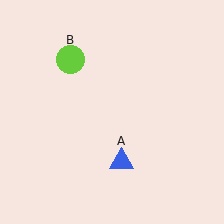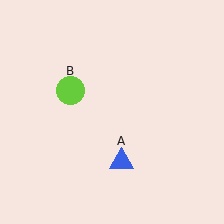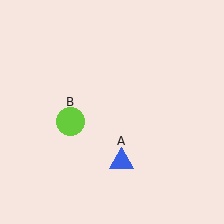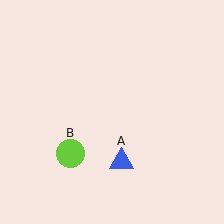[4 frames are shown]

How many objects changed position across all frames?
1 object changed position: lime circle (object B).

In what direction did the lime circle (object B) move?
The lime circle (object B) moved down.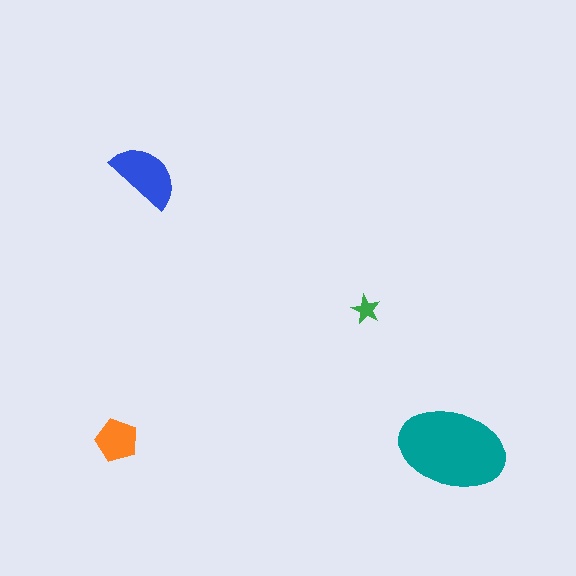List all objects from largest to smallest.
The teal ellipse, the blue semicircle, the orange pentagon, the green star.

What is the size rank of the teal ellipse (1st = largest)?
1st.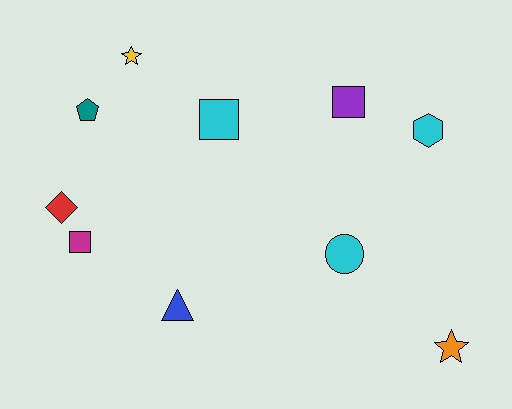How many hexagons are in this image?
There is 1 hexagon.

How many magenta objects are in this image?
There is 1 magenta object.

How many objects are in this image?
There are 10 objects.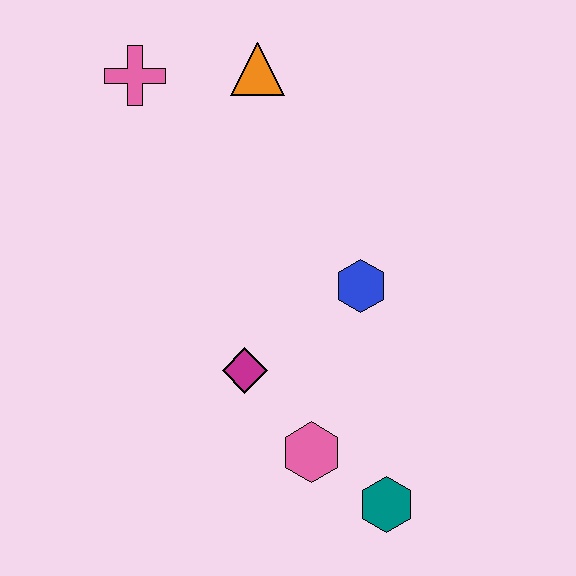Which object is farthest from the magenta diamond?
The pink cross is farthest from the magenta diamond.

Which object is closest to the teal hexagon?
The pink hexagon is closest to the teal hexagon.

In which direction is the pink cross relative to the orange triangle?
The pink cross is to the left of the orange triangle.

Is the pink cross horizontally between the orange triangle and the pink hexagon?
No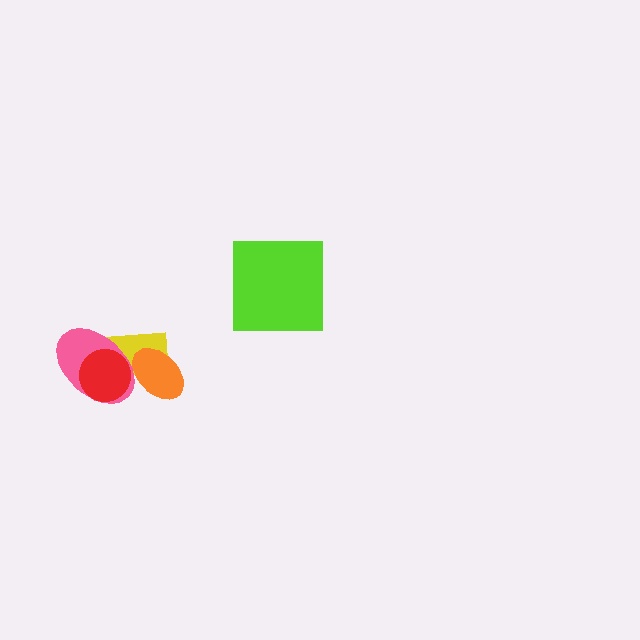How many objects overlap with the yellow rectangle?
3 objects overlap with the yellow rectangle.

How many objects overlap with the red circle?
2 objects overlap with the red circle.